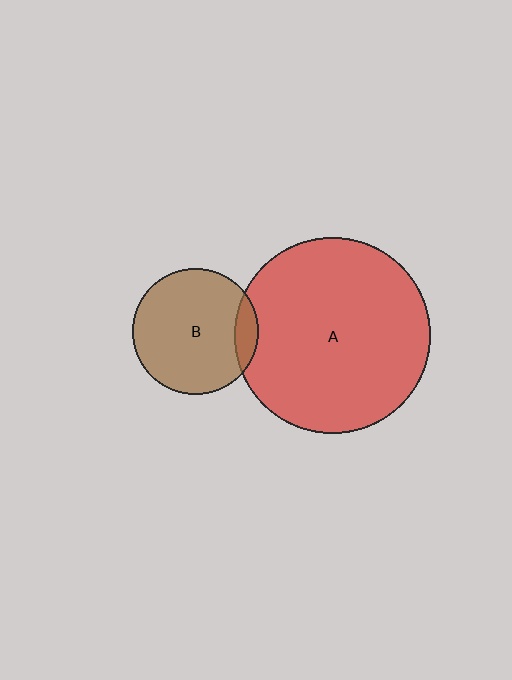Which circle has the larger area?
Circle A (red).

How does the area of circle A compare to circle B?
Approximately 2.4 times.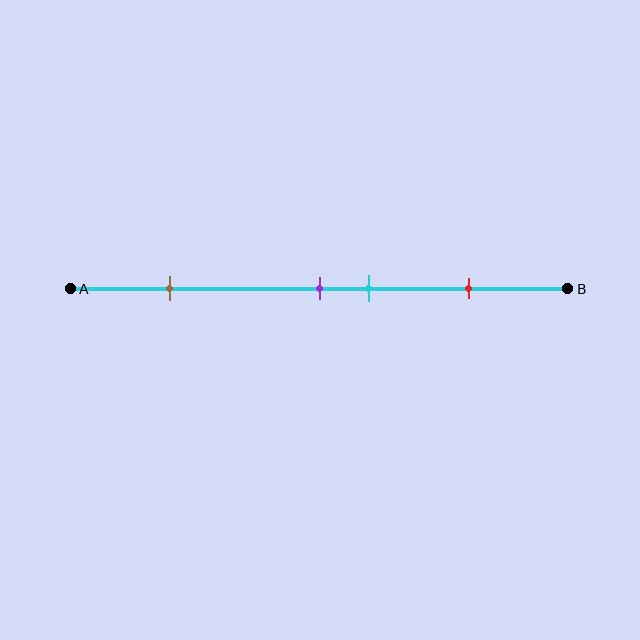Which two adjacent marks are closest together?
The purple and cyan marks are the closest adjacent pair.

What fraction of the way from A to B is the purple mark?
The purple mark is approximately 50% (0.5) of the way from A to B.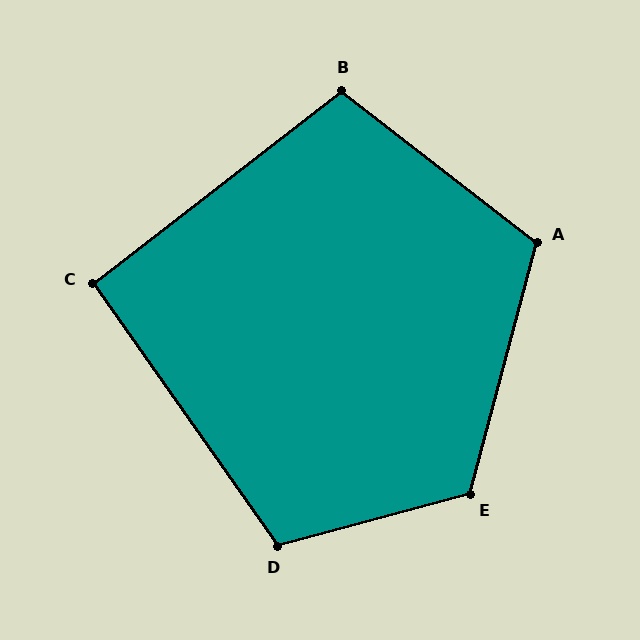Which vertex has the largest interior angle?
E, at approximately 120 degrees.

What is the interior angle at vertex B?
Approximately 104 degrees (obtuse).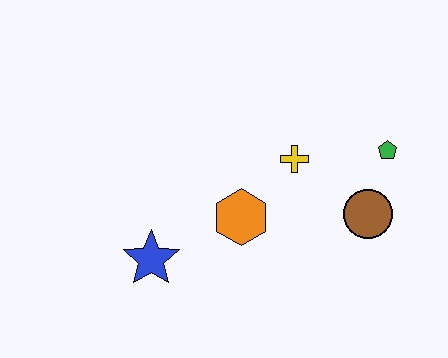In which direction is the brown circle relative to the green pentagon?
The brown circle is below the green pentagon.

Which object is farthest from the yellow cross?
The blue star is farthest from the yellow cross.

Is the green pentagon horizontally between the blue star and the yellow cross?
No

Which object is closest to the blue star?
The orange hexagon is closest to the blue star.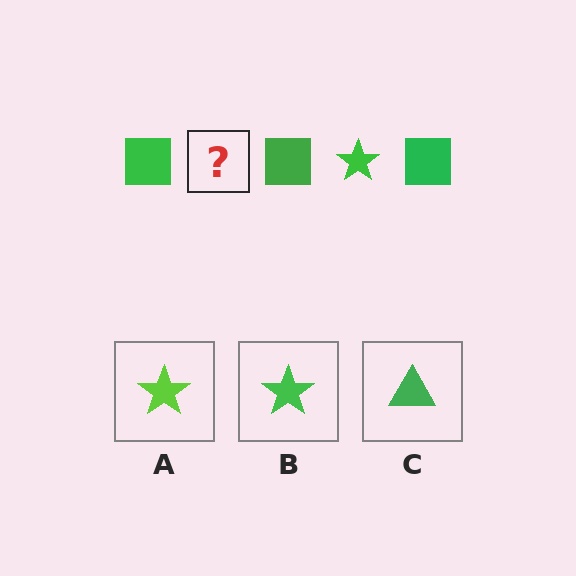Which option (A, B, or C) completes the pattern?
B.